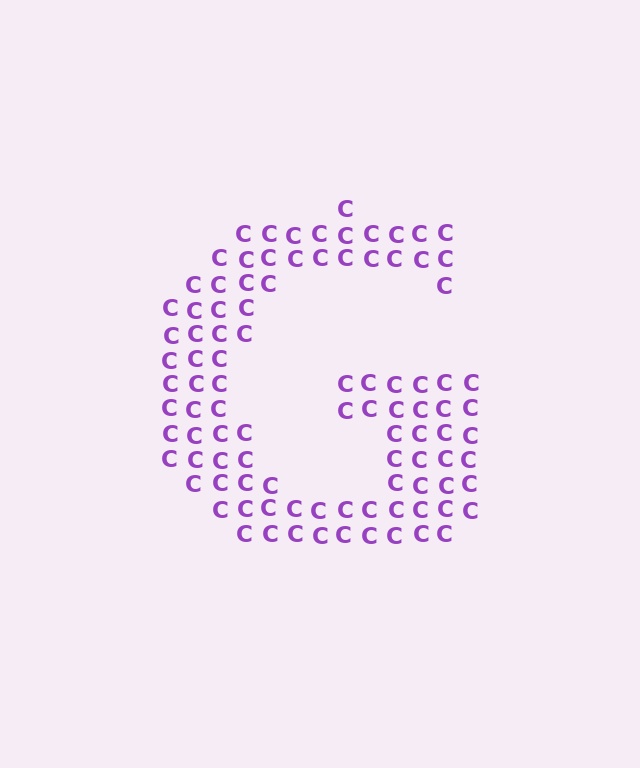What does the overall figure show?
The overall figure shows the letter G.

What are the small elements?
The small elements are letter C's.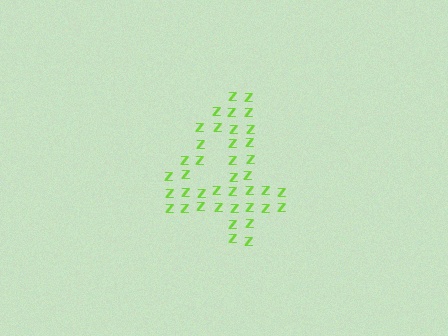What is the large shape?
The large shape is the digit 4.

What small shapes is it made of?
It is made of small letter Z's.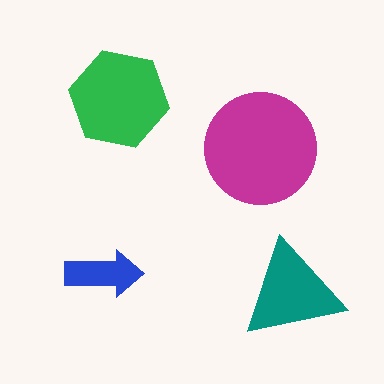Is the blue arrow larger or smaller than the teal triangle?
Smaller.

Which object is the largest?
The magenta circle.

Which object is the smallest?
The blue arrow.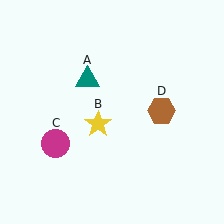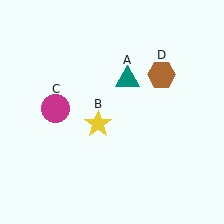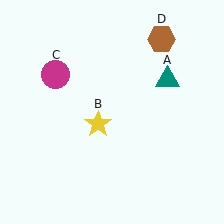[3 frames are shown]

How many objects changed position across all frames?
3 objects changed position: teal triangle (object A), magenta circle (object C), brown hexagon (object D).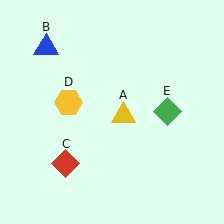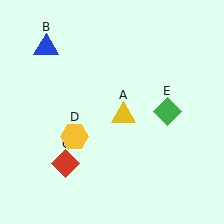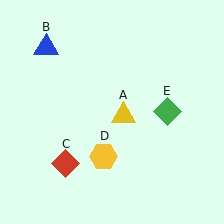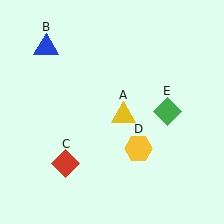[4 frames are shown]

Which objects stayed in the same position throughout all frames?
Yellow triangle (object A) and blue triangle (object B) and red diamond (object C) and green diamond (object E) remained stationary.